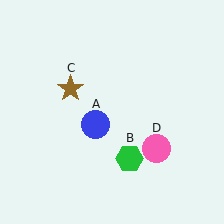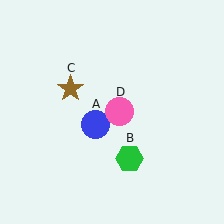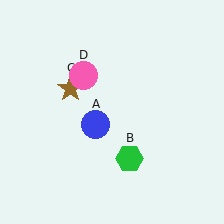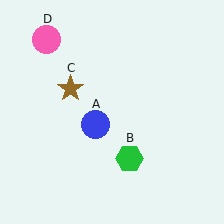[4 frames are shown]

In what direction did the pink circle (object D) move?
The pink circle (object D) moved up and to the left.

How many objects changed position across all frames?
1 object changed position: pink circle (object D).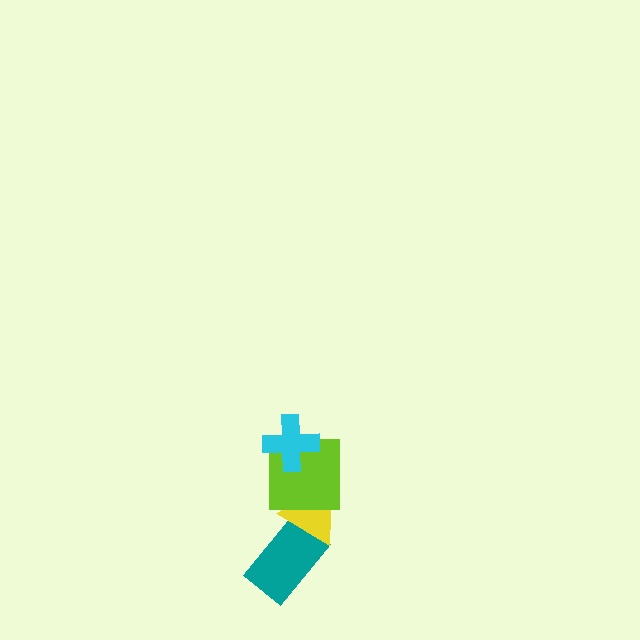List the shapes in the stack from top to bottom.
From top to bottom: the cyan cross, the lime square, the yellow triangle, the teal rectangle.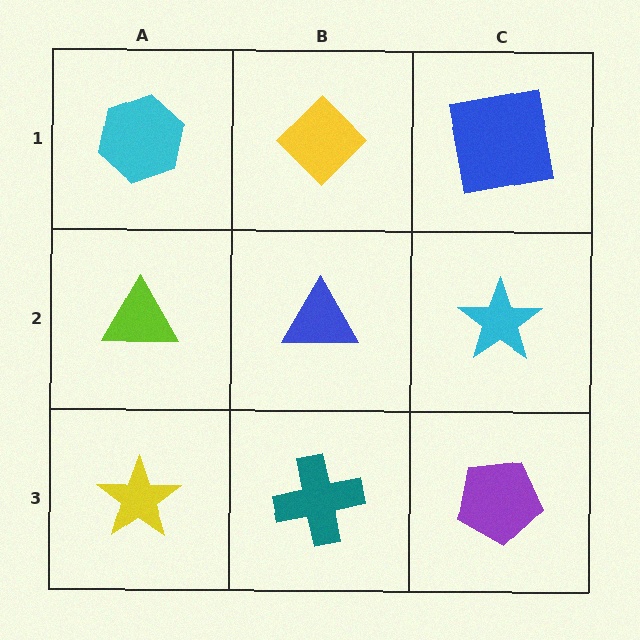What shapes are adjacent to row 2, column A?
A cyan hexagon (row 1, column A), a yellow star (row 3, column A), a blue triangle (row 2, column B).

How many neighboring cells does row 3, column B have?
3.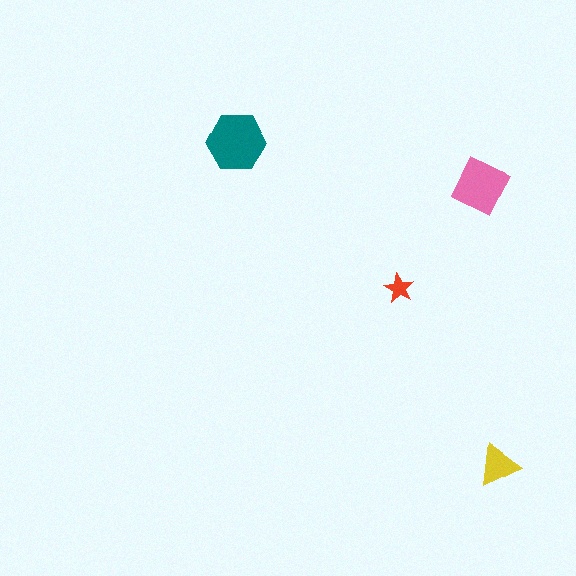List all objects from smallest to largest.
The red star, the yellow triangle, the pink diamond, the teal hexagon.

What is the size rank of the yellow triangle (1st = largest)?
3rd.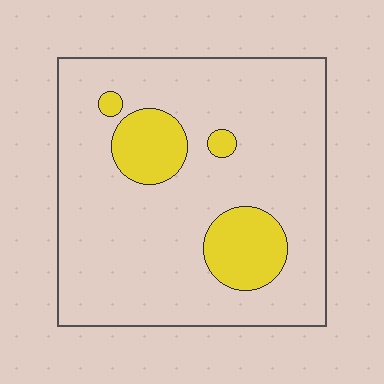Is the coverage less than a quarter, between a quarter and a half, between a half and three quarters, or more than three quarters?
Less than a quarter.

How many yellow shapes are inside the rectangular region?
4.